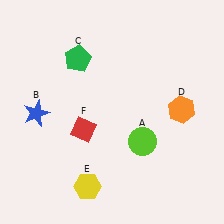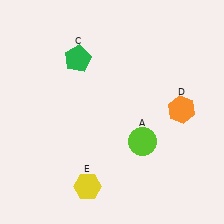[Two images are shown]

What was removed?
The red diamond (F), the blue star (B) were removed in Image 2.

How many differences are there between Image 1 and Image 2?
There are 2 differences between the two images.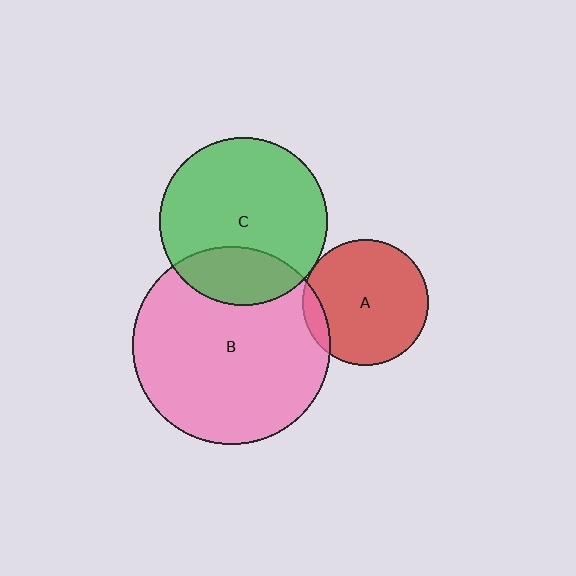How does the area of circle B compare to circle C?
Approximately 1.4 times.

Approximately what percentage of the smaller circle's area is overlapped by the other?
Approximately 10%.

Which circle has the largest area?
Circle B (pink).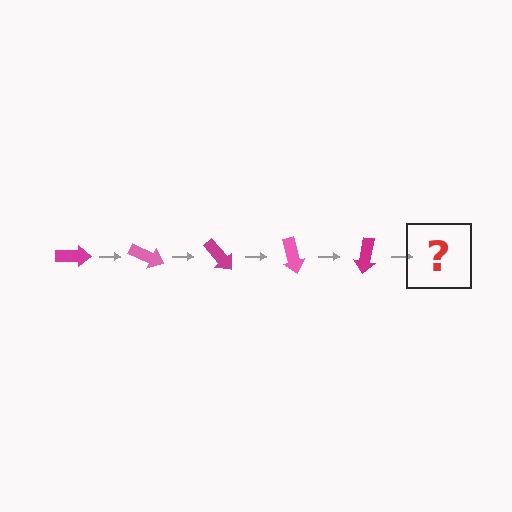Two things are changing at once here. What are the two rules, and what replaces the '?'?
The two rules are that it rotates 25 degrees each step and the color cycles through magenta and pink. The '?' should be a pink arrow, rotated 125 degrees from the start.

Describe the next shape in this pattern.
It should be a pink arrow, rotated 125 degrees from the start.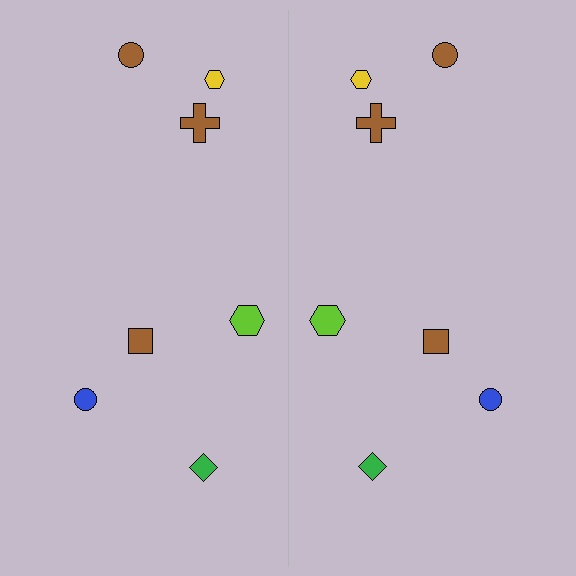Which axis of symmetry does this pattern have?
The pattern has a vertical axis of symmetry running through the center of the image.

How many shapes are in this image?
There are 14 shapes in this image.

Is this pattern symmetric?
Yes, this pattern has bilateral (reflection) symmetry.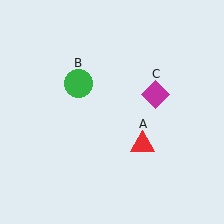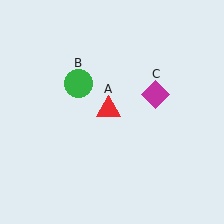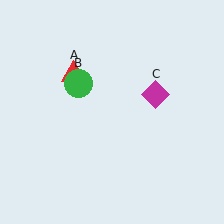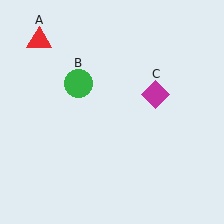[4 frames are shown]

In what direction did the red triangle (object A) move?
The red triangle (object A) moved up and to the left.